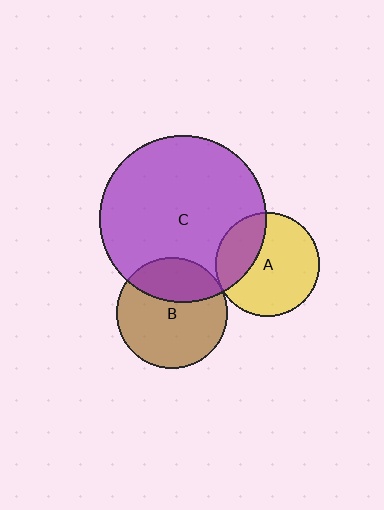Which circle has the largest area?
Circle C (purple).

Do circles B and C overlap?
Yes.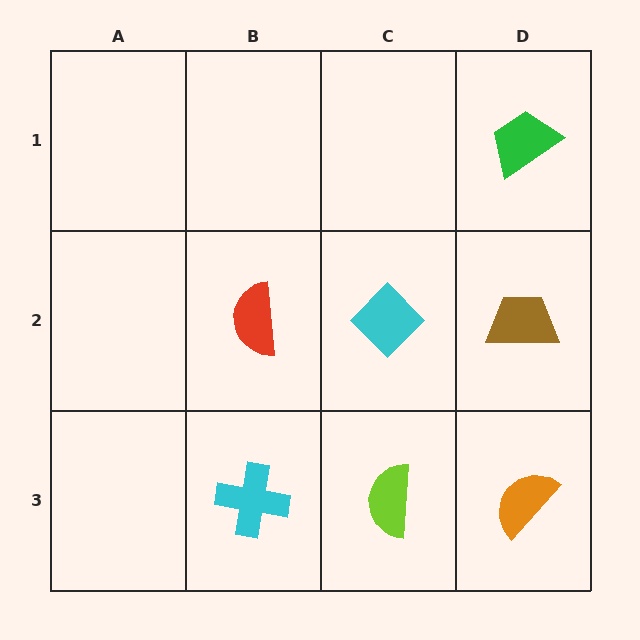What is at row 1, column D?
A green trapezoid.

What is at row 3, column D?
An orange semicircle.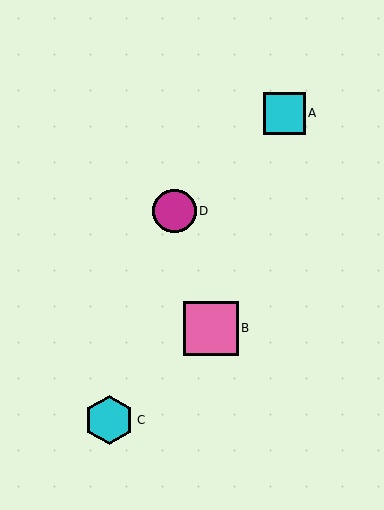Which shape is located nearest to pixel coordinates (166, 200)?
The magenta circle (labeled D) at (175, 211) is nearest to that location.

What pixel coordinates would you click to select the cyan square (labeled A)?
Click at (284, 113) to select the cyan square A.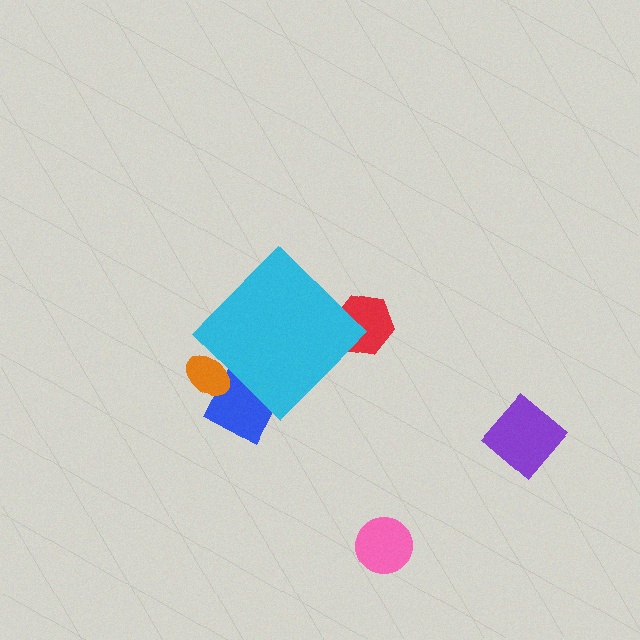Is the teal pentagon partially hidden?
No, the teal pentagon is fully visible.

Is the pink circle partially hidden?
No, the pink circle is fully visible.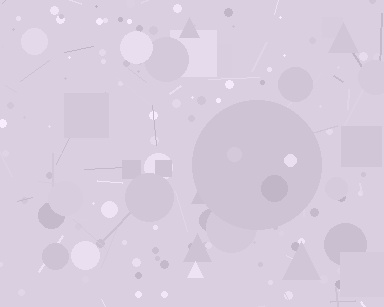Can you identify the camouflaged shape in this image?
The camouflaged shape is a circle.